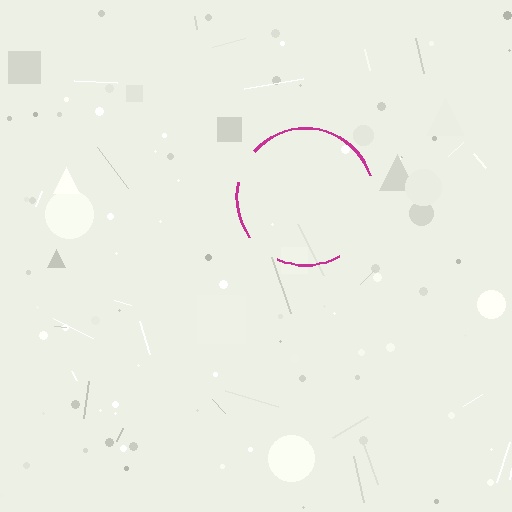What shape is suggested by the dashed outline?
The dashed outline suggests a circle.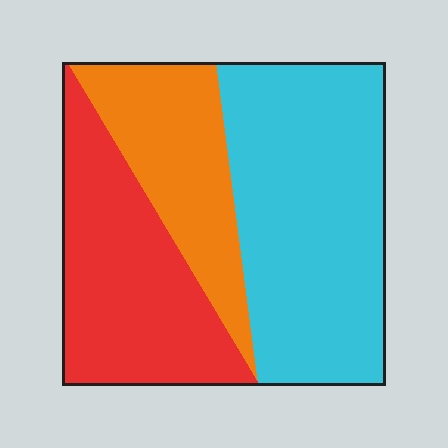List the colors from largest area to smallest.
From largest to smallest: cyan, red, orange.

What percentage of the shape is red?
Red takes up between a quarter and a half of the shape.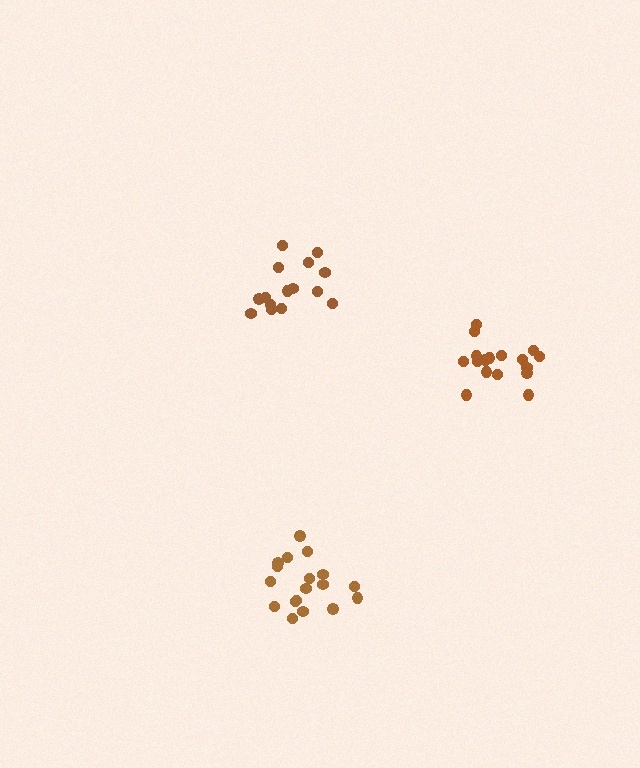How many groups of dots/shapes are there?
There are 3 groups.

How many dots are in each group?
Group 1: 18 dots, Group 2: 15 dots, Group 3: 17 dots (50 total).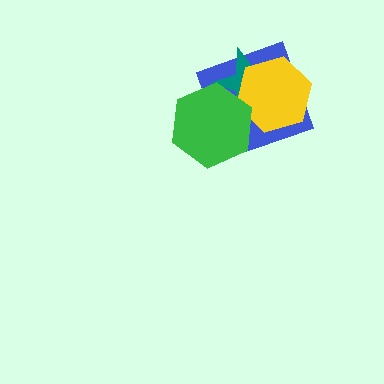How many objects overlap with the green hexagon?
3 objects overlap with the green hexagon.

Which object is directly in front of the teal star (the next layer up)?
The yellow hexagon is directly in front of the teal star.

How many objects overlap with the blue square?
3 objects overlap with the blue square.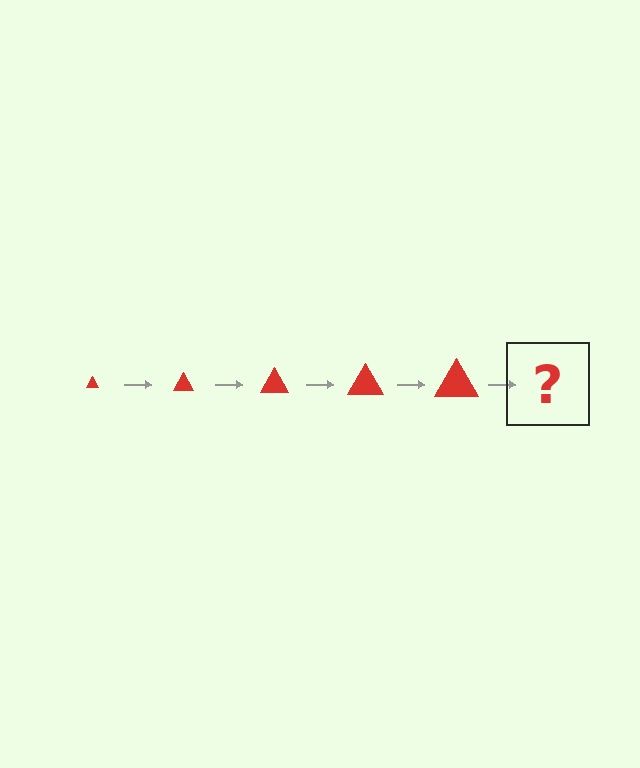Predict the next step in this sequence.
The next step is a red triangle, larger than the previous one.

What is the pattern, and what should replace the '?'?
The pattern is that the triangle gets progressively larger each step. The '?' should be a red triangle, larger than the previous one.